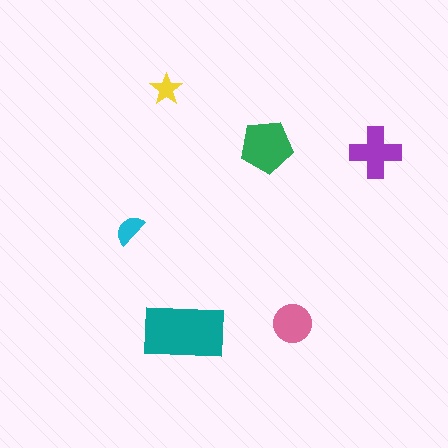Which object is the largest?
The teal rectangle.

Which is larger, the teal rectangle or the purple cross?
The teal rectangle.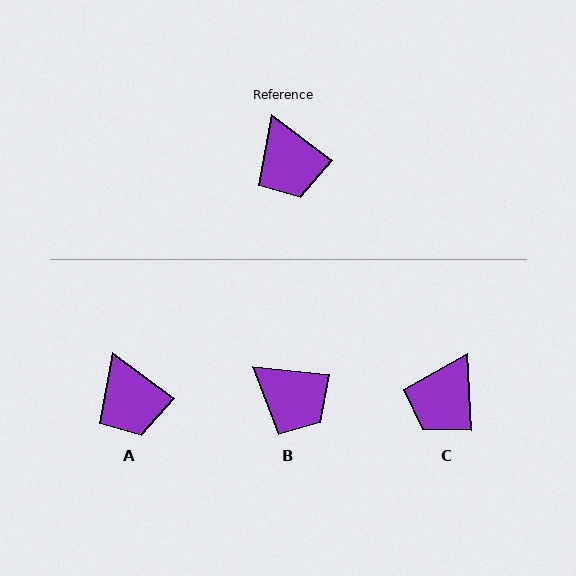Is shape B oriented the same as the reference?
No, it is off by about 31 degrees.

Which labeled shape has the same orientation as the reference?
A.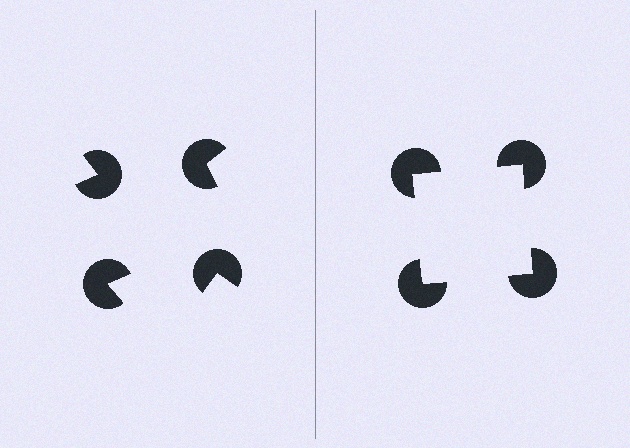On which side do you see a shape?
An illusory square appears on the right side. On the left side the wedge cuts are rotated, so no coherent shape forms.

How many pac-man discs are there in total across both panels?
8 — 4 on each side.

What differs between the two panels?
The pac-man discs are positioned identically on both sides; only the wedge orientations differ. On the right they align to a square; on the left they are misaligned.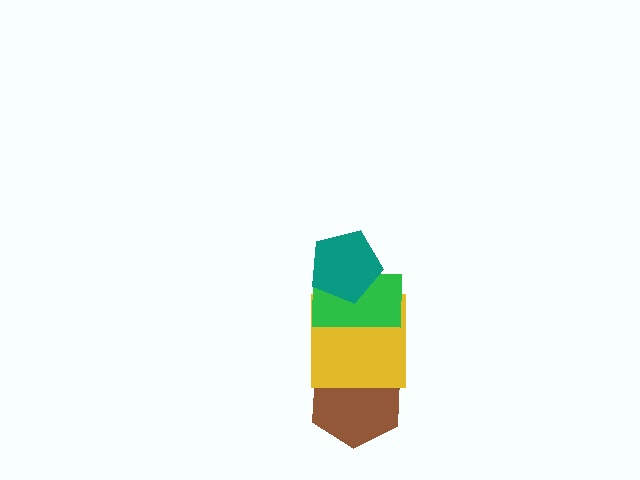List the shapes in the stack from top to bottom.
From top to bottom: the teal pentagon, the green rectangle, the yellow square, the brown hexagon.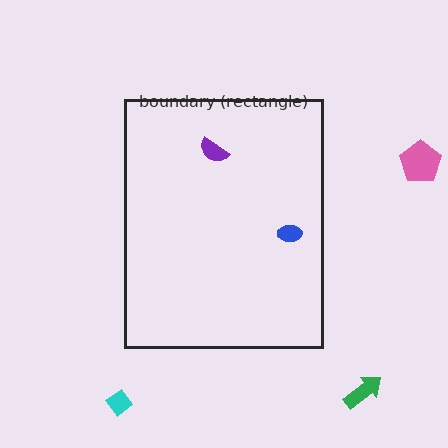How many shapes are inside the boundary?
2 inside, 3 outside.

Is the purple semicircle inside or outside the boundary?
Inside.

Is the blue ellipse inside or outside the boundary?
Inside.